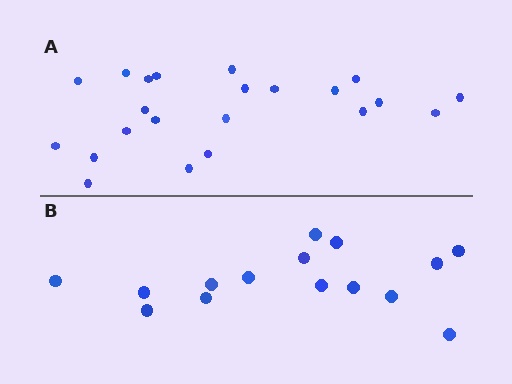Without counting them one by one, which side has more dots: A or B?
Region A (the top region) has more dots.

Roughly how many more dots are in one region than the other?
Region A has roughly 8 or so more dots than region B.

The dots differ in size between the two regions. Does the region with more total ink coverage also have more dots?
No. Region B has more total ink coverage because its dots are larger, but region A actually contains more individual dots. Total area can be misleading — the number of items is what matters here.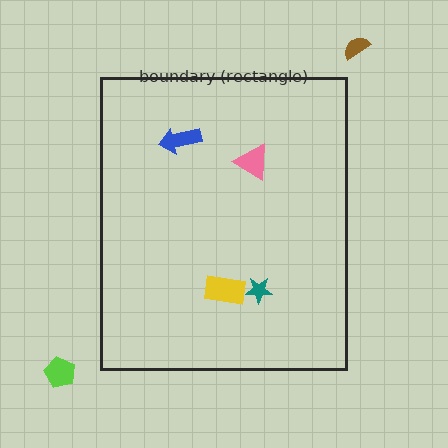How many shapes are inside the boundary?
4 inside, 2 outside.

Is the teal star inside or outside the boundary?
Inside.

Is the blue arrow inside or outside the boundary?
Inside.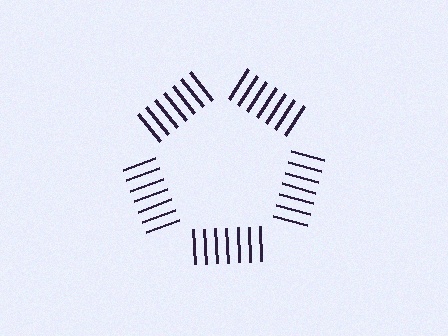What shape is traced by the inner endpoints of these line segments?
An illusory pentagon — the line segments terminate on its edges but no continuous stroke is drawn.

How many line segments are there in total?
35 — 7 along each of the 5 edges.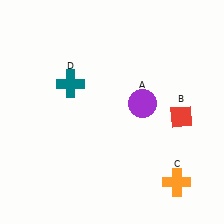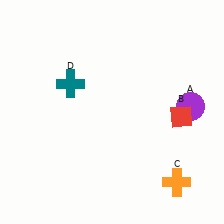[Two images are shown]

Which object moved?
The purple circle (A) moved right.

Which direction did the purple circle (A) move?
The purple circle (A) moved right.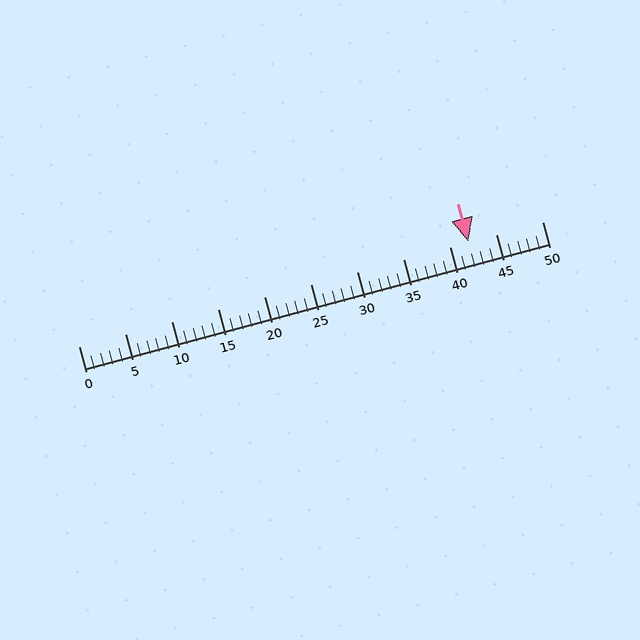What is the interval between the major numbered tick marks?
The major tick marks are spaced 5 units apart.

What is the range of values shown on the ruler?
The ruler shows values from 0 to 50.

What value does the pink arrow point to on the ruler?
The pink arrow points to approximately 42.